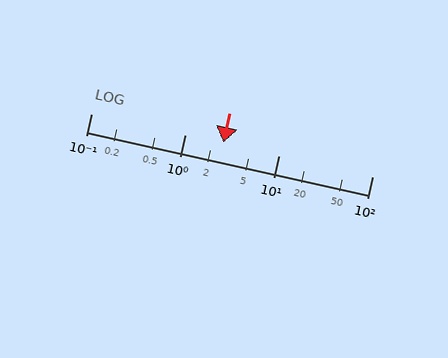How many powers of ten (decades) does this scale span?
The scale spans 3 decades, from 0.1 to 100.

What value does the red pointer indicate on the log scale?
The pointer indicates approximately 2.6.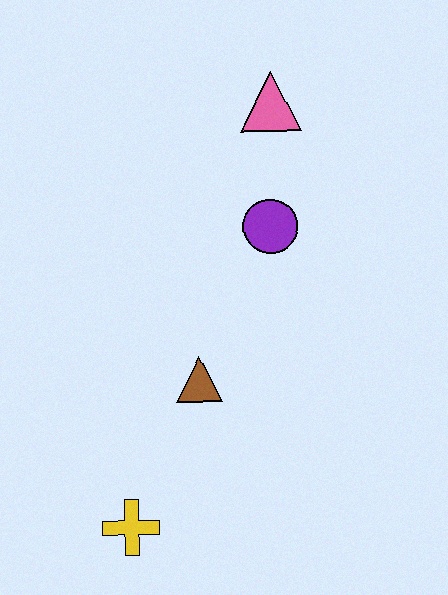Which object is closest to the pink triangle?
The purple circle is closest to the pink triangle.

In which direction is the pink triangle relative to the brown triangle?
The pink triangle is above the brown triangle.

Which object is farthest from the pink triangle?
The yellow cross is farthest from the pink triangle.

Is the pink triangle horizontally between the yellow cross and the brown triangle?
No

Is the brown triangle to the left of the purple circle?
Yes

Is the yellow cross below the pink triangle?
Yes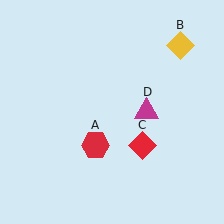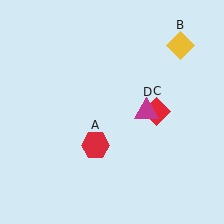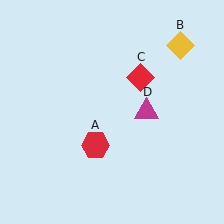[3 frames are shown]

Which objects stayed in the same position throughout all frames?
Red hexagon (object A) and yellow diamond (object B) and magenta triangle (object D) remained stationary.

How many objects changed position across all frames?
1 object changed position: red diamond (object C).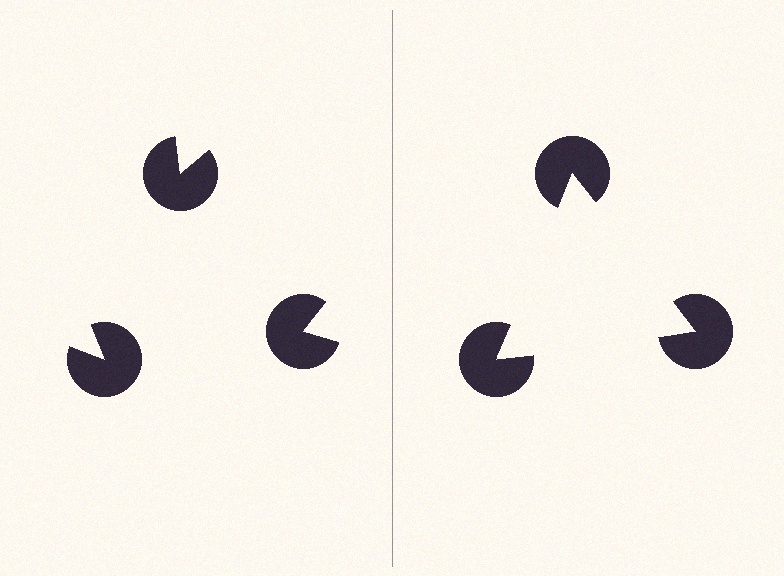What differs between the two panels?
The pac-man discs are positioned identically on both sides; only the wedge orientations differ. On the right they align to a triangle; on the left they are misaligned.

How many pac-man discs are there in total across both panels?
6 — 3 on each side.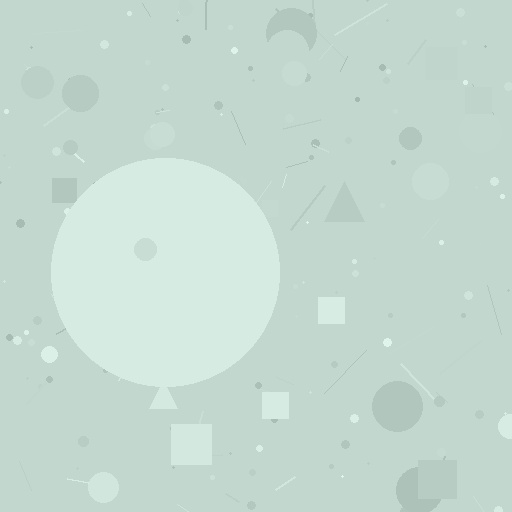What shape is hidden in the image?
A circle is hidden in the image.